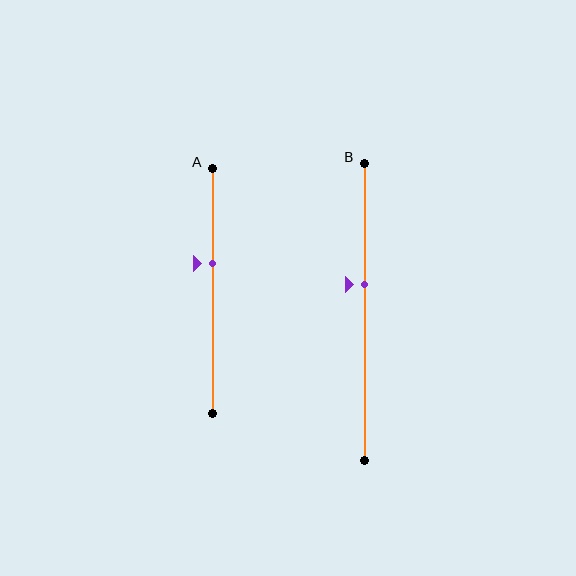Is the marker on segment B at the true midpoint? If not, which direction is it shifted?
No, the marker on segment B is shifted upward by about 9% of the segment length.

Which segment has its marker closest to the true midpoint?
Segment B has its marker closest to the true midpoint.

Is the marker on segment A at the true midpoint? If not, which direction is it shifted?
No, the marker on segment A is shifted upward by about 11% of the segment length.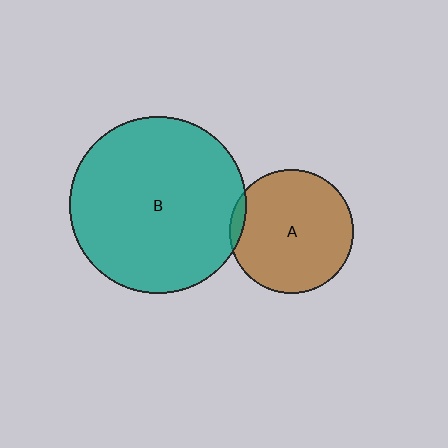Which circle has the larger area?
Circle B (teal).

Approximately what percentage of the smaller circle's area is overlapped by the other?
Approximately 5%.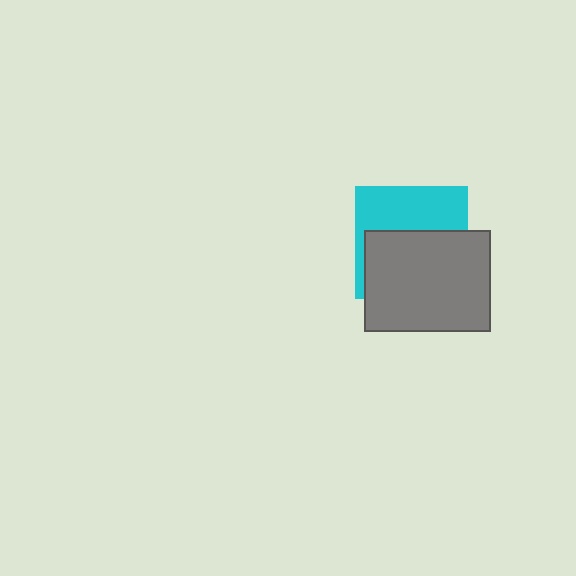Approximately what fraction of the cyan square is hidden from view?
Roughly 57% of the cyan square is hidden behind the gray rectangle.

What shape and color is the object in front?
The object in front is a gray rectangle.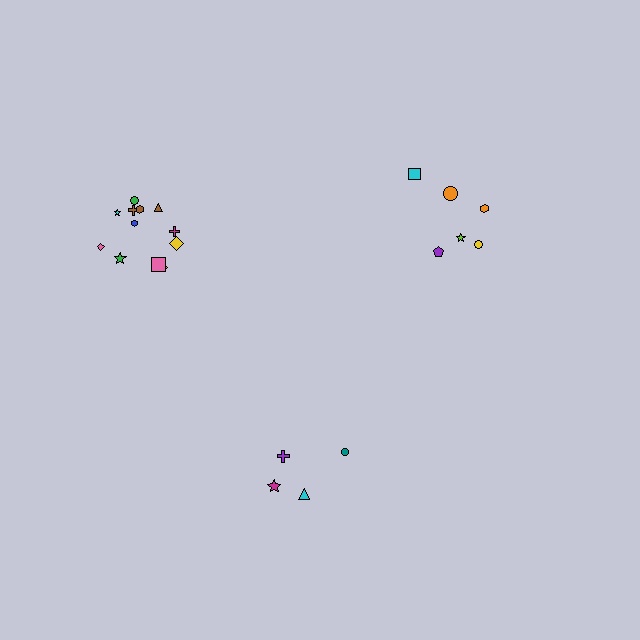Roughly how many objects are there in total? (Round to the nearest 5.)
Roughly 20 objects in total.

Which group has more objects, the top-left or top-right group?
The top-left group.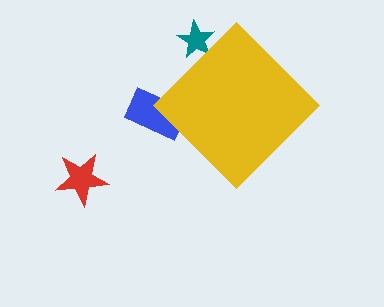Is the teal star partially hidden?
Yes, the teal star is partially hidden behind the yellow diamond.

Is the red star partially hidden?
No, the red star is fully visible.